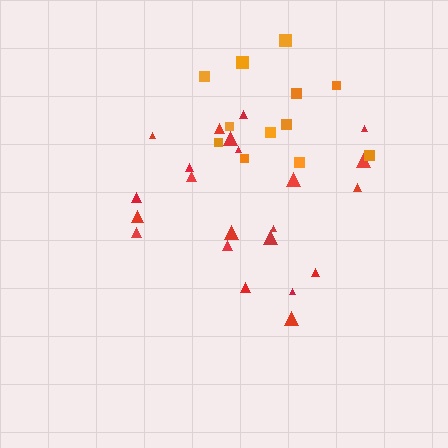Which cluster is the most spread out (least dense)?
Red.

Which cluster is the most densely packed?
Orange.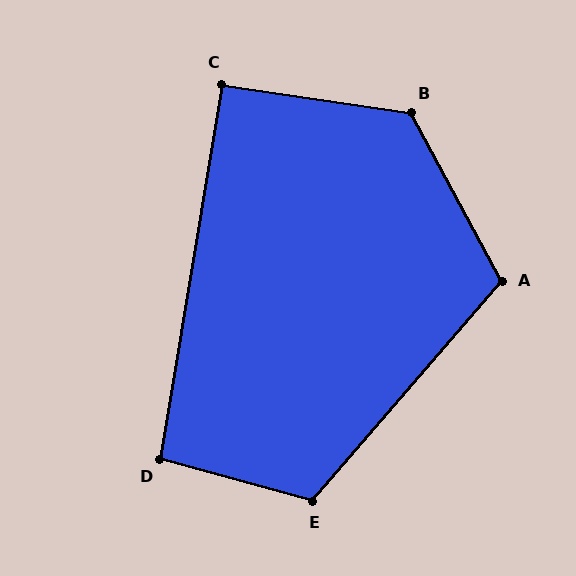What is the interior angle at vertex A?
Approximately 111 degrees (obtuse).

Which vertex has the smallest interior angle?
C, at approximately 91 degrees.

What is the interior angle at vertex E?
Approximately 116 degrees (obtuse).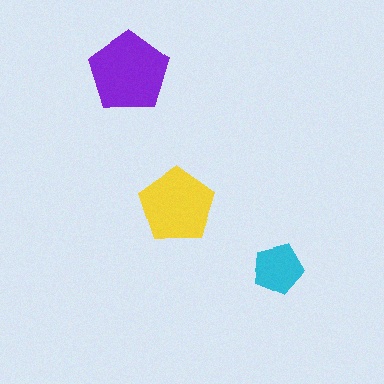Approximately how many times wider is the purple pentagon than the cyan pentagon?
About 1.5 times wider.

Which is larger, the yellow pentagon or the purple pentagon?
The purple one.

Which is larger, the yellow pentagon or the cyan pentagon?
The yellow one.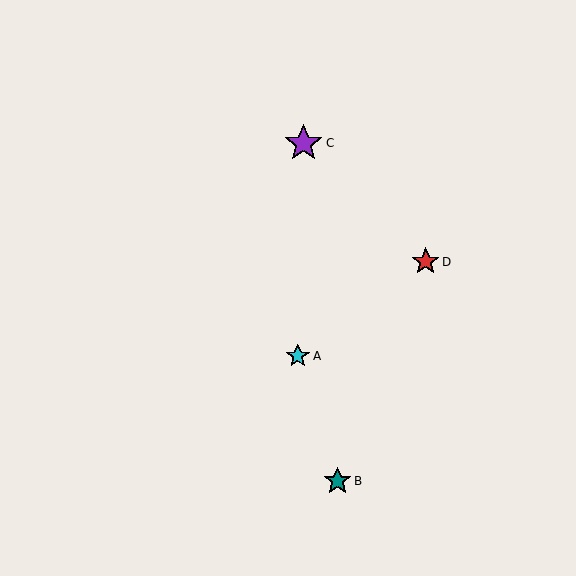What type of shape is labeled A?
Shape A is a cyan star.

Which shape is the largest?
The purple star (labeled C) is the largest.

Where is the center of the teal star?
The center of the teal star is at (338, 481).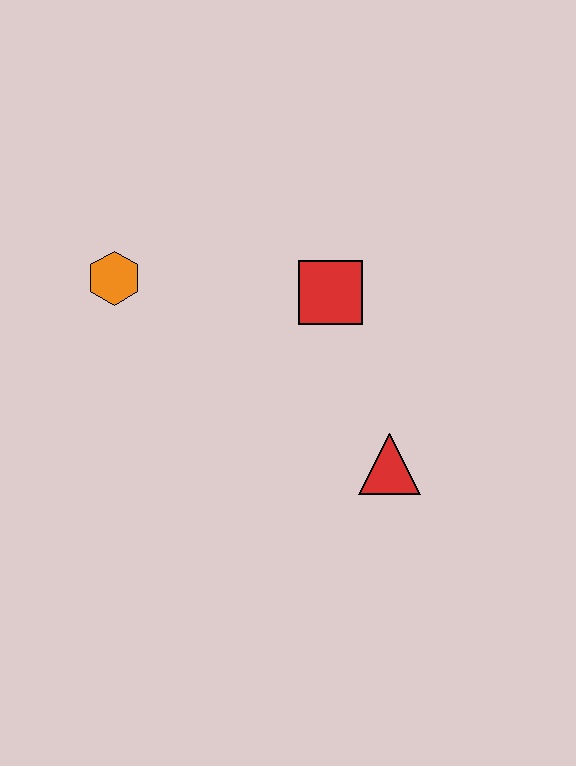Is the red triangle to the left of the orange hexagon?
No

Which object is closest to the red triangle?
The red square is closest to the red triangle.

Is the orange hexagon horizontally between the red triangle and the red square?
No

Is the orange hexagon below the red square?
No